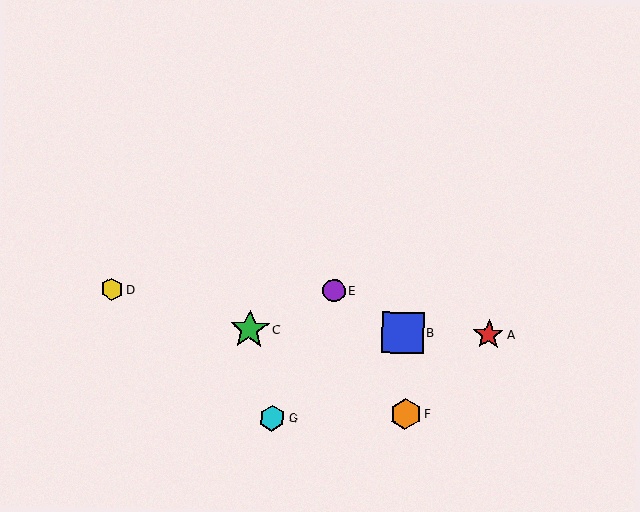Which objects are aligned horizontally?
Objects A, B, C are aligned horizontally.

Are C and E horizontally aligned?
No, C is at y≈330 and E is at y≈291.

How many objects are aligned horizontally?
3 objects (A, B, C) are aligned horizontally.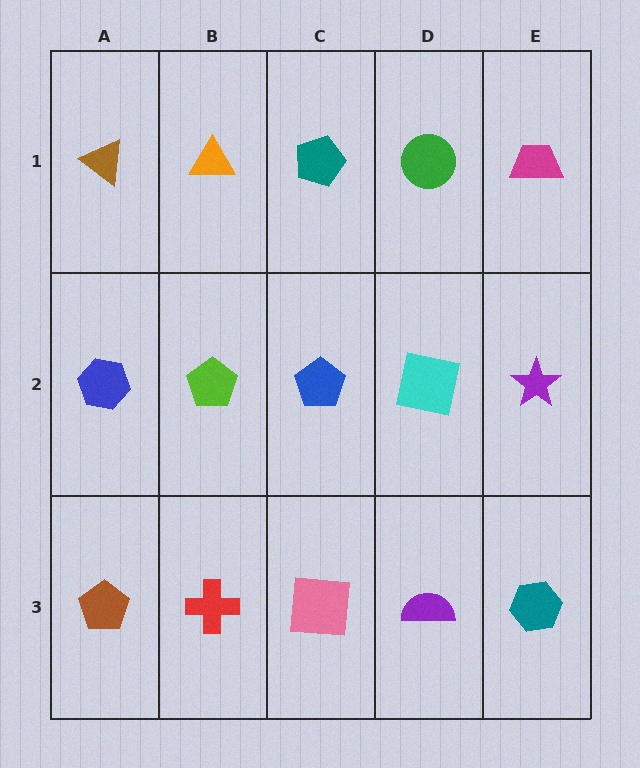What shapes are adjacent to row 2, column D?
A green circle (row 1, column D), a purple semicircle (row 3, column D), a blue pentagon (row 2, column C), a purple star (row 2, column E).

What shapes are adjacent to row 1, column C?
A blue pentagon (row 2, column C), an orange triangle (row 1, column B), a green circle (row 1, column D).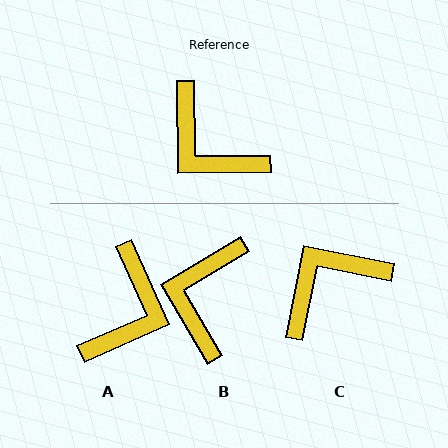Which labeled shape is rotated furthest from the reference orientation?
A, about 113 degrees away.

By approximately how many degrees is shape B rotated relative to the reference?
Approximately 60 degrees clockwise.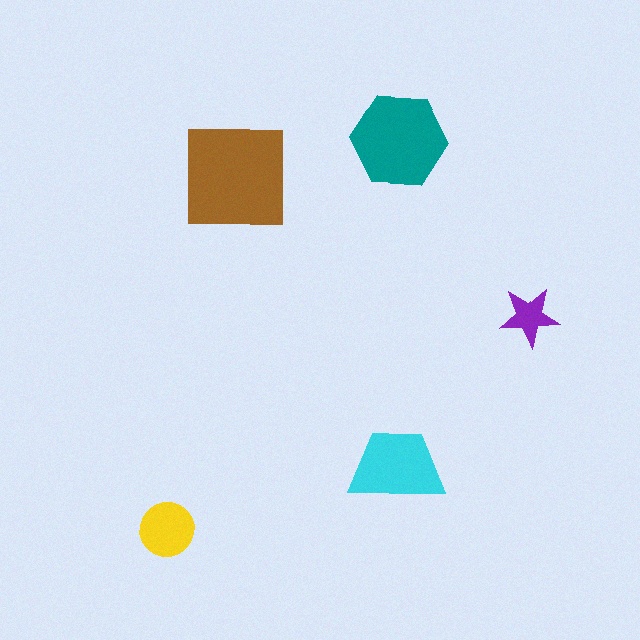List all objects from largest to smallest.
The brown square, the teal hexagon, the cyan trapezoid, the yellow circle, the purple star.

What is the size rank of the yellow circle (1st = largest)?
4th.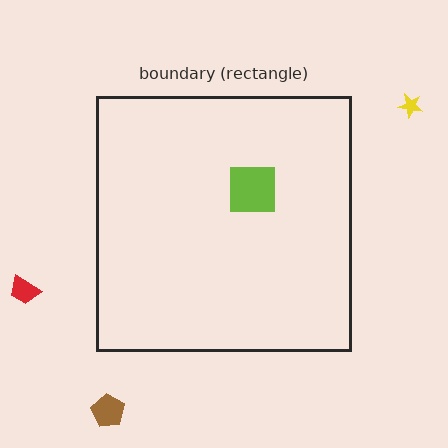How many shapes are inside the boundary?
1 inside, 3 outside.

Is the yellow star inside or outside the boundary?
Outside.